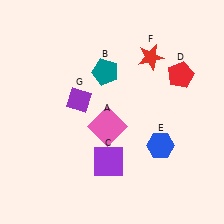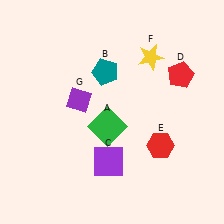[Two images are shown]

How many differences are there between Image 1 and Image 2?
There are 3 differences between the two images.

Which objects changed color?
A changed from pink to green. E changed from blue to red. F changed from red to yellow.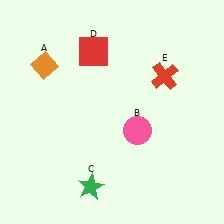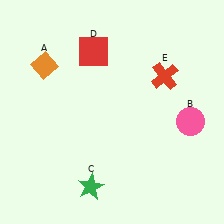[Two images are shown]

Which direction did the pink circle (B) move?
The pink circle (B) moved right.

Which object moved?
The pink circle (B) moved right.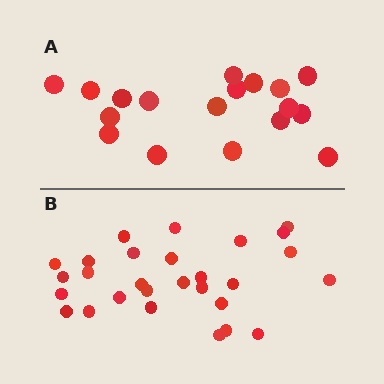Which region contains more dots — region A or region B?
Region B (the bottom region) has more dots.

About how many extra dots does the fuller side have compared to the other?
Region B has roughly 10 or so more dots than region A.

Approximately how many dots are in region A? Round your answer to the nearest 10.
About 20 dots. (The exact count is 18, which rounds to 20.)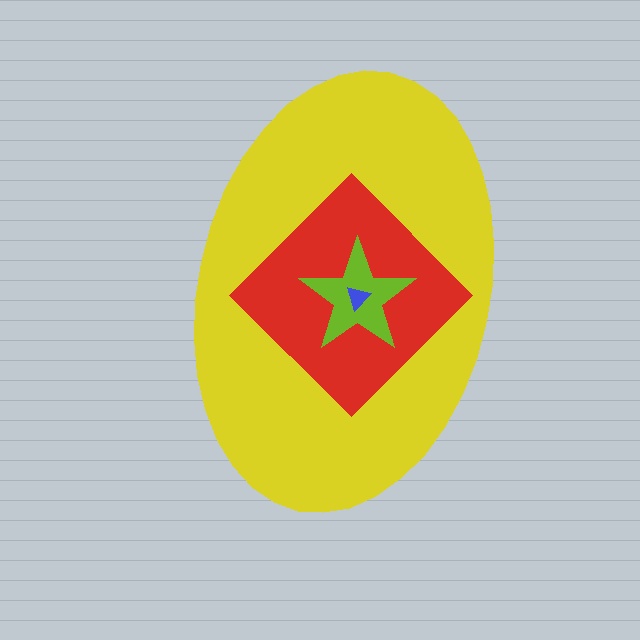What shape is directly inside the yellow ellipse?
The red diamond.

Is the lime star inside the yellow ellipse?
Yes.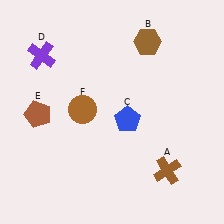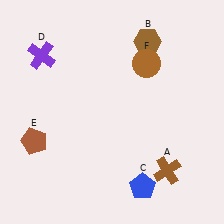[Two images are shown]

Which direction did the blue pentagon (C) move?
The blue pentagon (C) moved down.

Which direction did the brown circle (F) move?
The brown circle (F) moved right.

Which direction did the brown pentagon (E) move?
The brown pentagon (E) moved down.